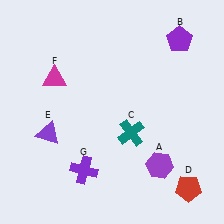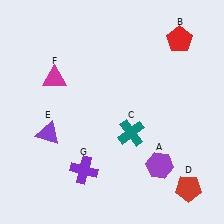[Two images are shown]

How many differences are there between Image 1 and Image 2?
There is 1 difference between the two images.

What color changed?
The pentagon (B) changed from purple in Image 1 to red in Image 2.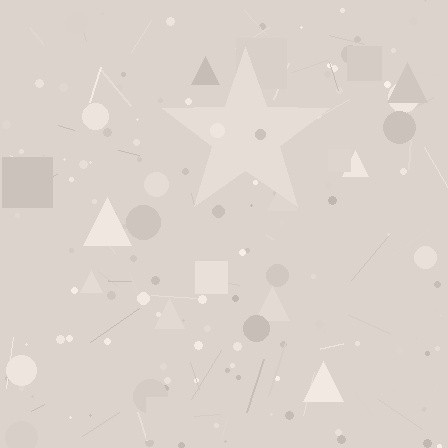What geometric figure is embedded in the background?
A star is embedded in the background.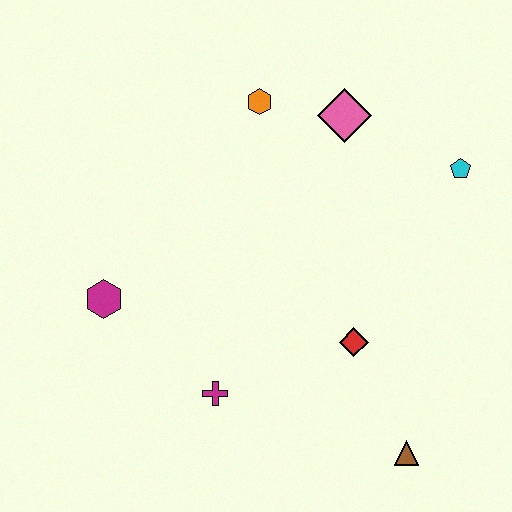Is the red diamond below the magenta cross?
No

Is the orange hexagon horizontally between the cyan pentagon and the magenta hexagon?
Yes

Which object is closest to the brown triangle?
The red diamond is closest to the brown triangle.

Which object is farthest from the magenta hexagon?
The cyan pentagon is farthest from the magenta hexagon.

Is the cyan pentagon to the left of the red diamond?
No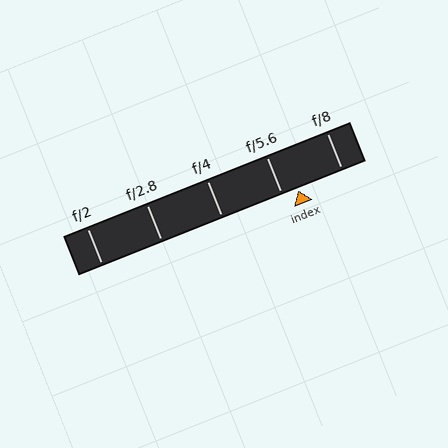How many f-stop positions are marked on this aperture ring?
There are 5 f-stop positions marked.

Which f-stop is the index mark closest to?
The index mark is closest to f/5.6.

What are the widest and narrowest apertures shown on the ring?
The widest aperture shown is f/2 and the narrowest is f/8.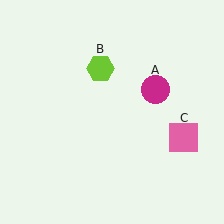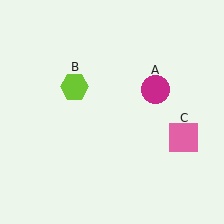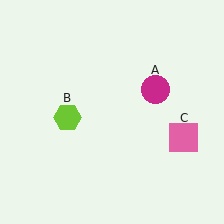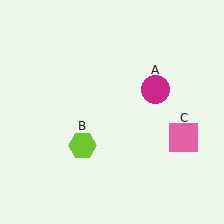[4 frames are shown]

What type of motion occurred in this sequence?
The lime hexagon (object B) rotated counterclockwise around the center of the scene.